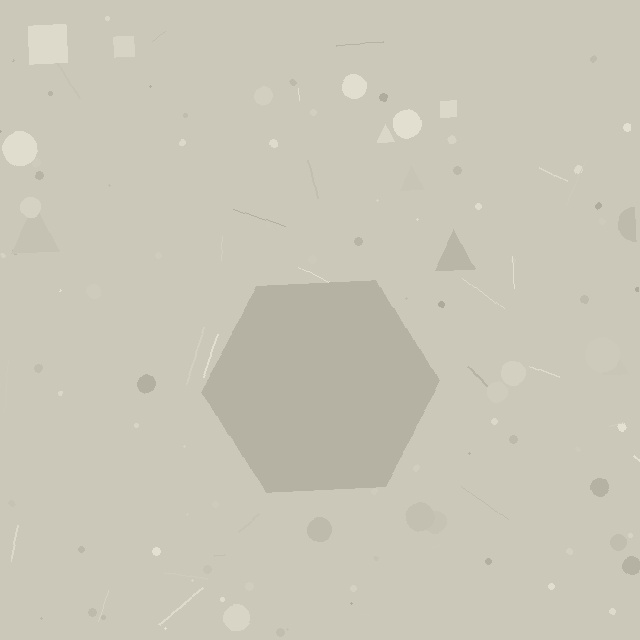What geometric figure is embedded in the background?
A hexagon is embedded in the background.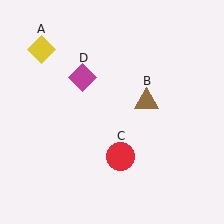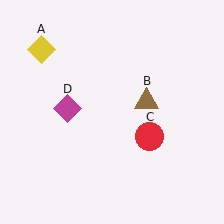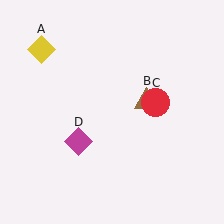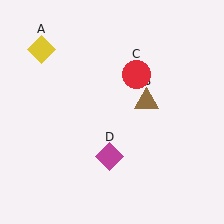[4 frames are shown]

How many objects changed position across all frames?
2 objects changed position: red circle (object C), magenta diamond (object D).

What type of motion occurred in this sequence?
The red circle (object C), magenta diamond (object D) rotated counterclockwise around the center of the scene.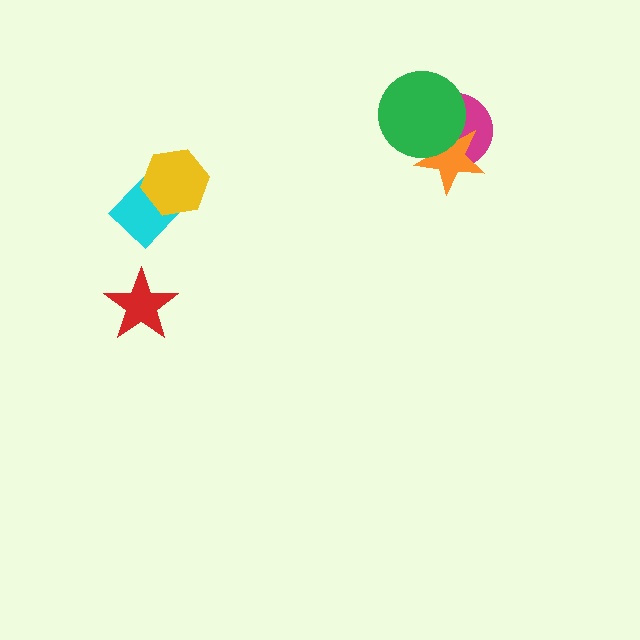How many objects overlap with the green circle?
2 objects overlap with the green circle.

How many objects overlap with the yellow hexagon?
1 object overlaps with the yellow hexagon.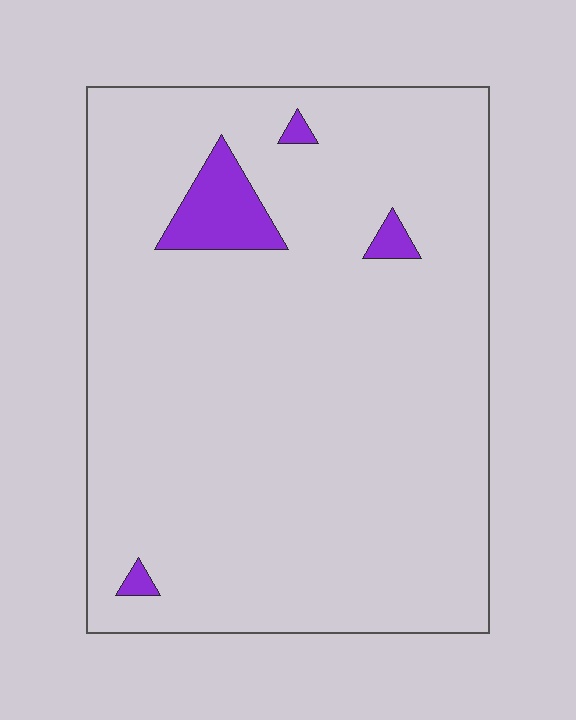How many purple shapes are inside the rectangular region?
4.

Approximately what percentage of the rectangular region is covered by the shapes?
Approximately 5%.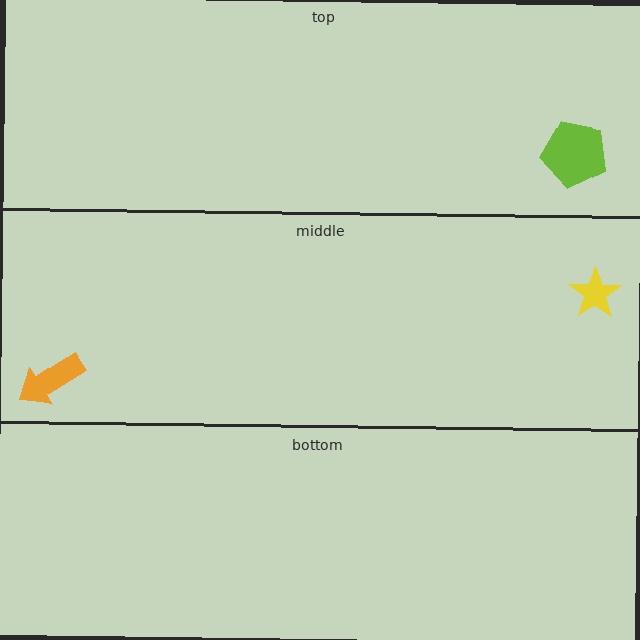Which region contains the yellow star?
The middle region.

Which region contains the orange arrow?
The middle region.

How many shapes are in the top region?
1.